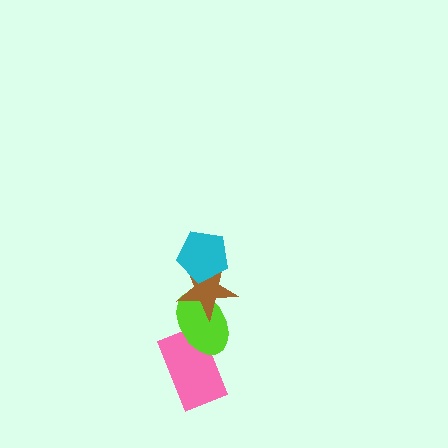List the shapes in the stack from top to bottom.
From top to bottom: the cyan pentagon, the brown star, the lime ellipse, the pink rectangle.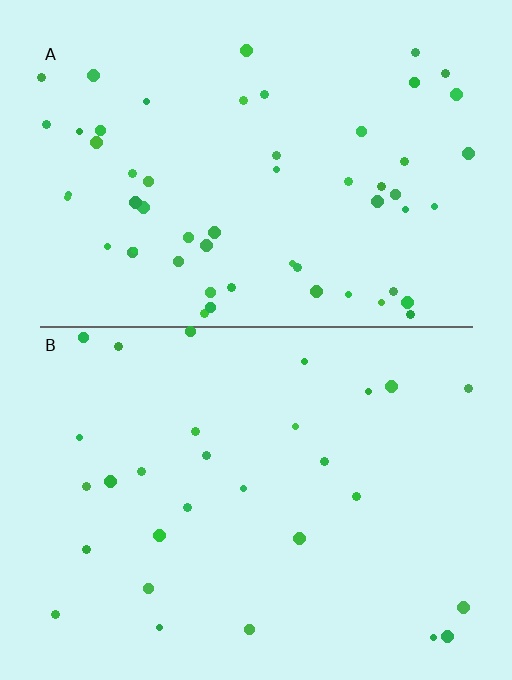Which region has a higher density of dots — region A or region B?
A (the top).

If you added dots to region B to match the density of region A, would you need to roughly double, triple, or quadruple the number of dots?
Approximately double.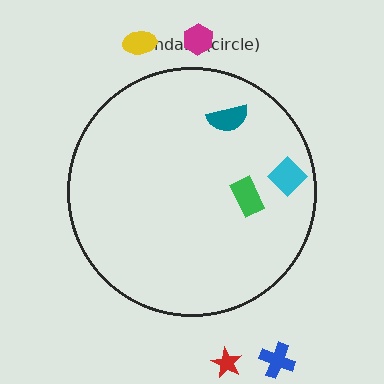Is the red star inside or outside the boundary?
Outside.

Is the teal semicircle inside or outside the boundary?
Inside.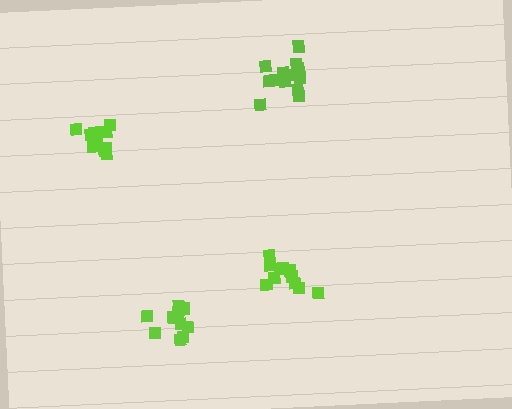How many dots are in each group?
Group 1: 13 dots, Group 2: 11 dots, Group 3: 11 dots, Group 4: 10 dots (45 total).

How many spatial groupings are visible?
There are 4 spatial groupings.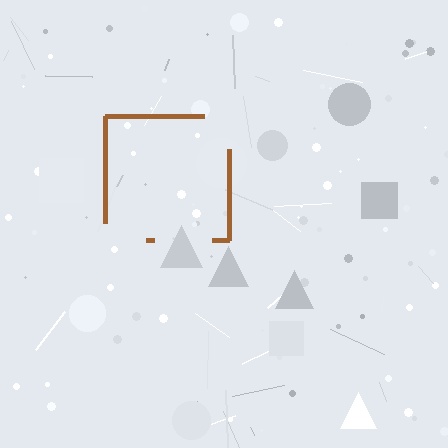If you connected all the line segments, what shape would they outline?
They would outline a square.